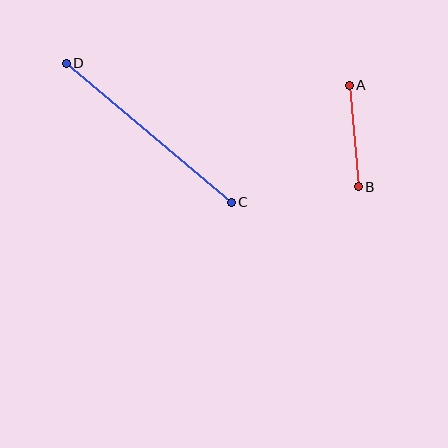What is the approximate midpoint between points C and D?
The midpoint is at approximately (149, 133) pixels.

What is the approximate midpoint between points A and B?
The midpoint is at approximately (354, 136) pixels.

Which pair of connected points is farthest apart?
Points C and D are farthest apart.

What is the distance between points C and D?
The distance is approximately 216 pixels.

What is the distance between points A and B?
The distance is approximately 102 pixels.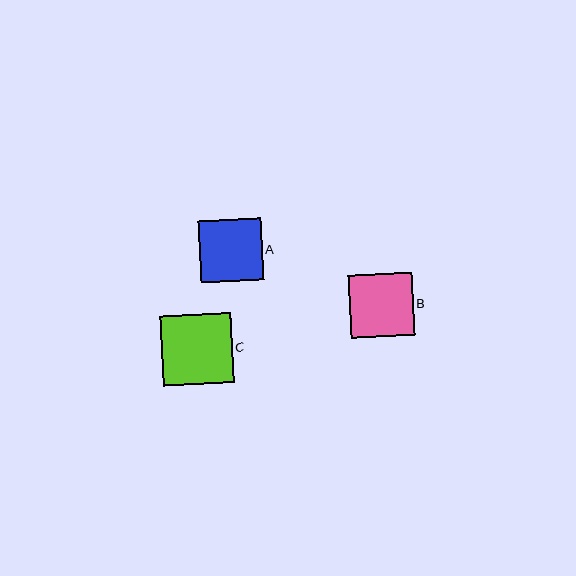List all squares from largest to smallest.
From largest to smallest: C, B, A.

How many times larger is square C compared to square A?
Square C is approximately 1.1 times the size of square A.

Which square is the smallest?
Square A is the smallest with a size of approximately 63 pixels.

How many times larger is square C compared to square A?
Square C is approximately 1.1 times the size of square A.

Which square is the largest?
Square C is the largest with a size of approximately 70 pixels.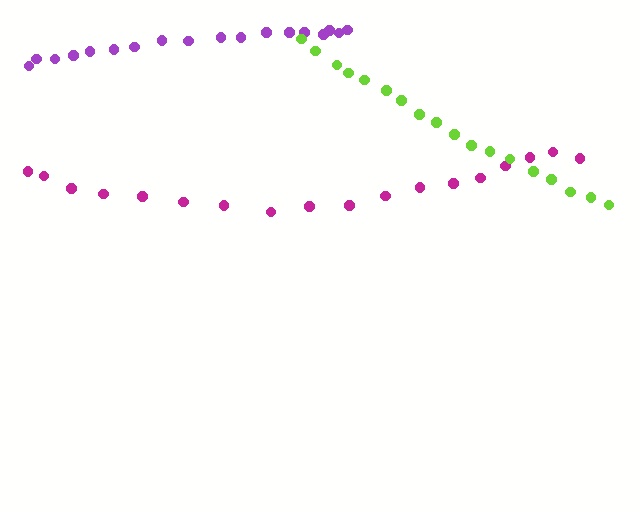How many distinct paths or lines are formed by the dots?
There are 3 distinct paths.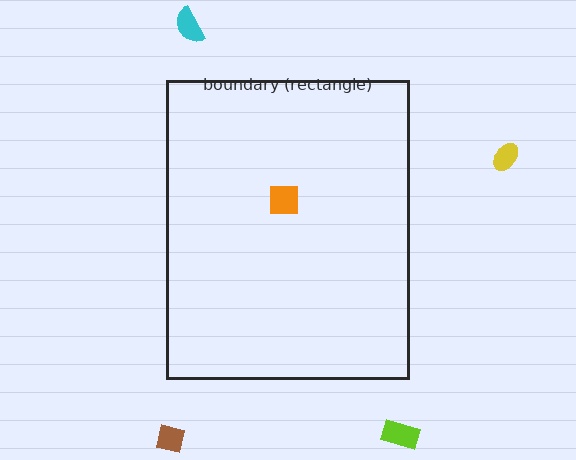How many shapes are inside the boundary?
1 inside, 4 outside.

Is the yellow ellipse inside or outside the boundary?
Outside.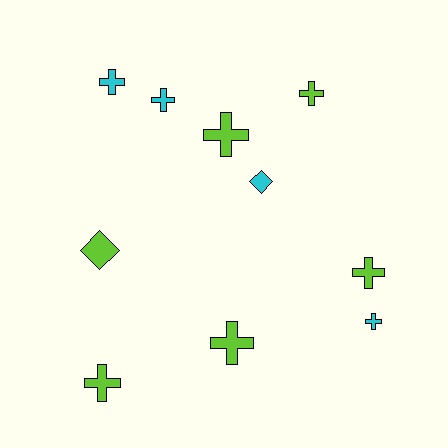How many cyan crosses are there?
There are 3 cyan crosses.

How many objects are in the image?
There are 10 objects.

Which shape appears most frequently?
Cross, with 8 objects.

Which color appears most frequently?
Lime, with 6 objects.